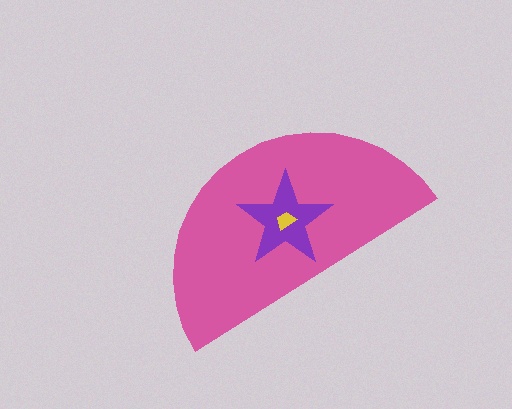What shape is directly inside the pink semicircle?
The purple star.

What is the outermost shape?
The pink semicircle.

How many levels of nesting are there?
3.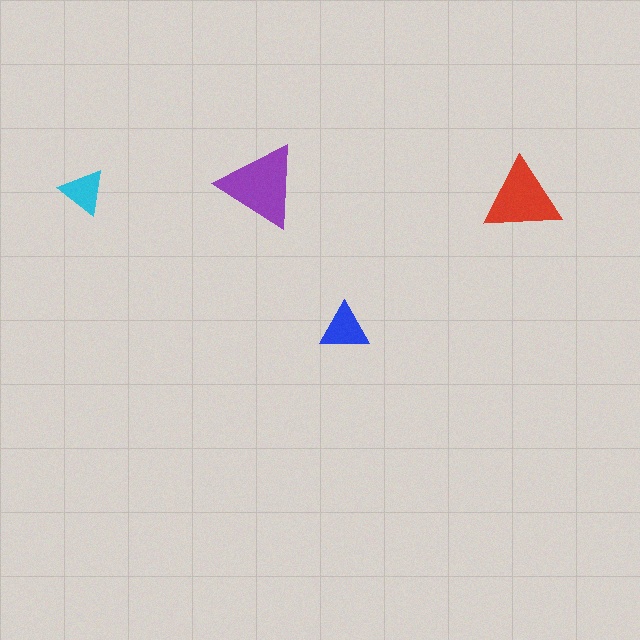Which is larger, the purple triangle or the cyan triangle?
The purple one.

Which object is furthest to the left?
The cyan triangle is leftmost.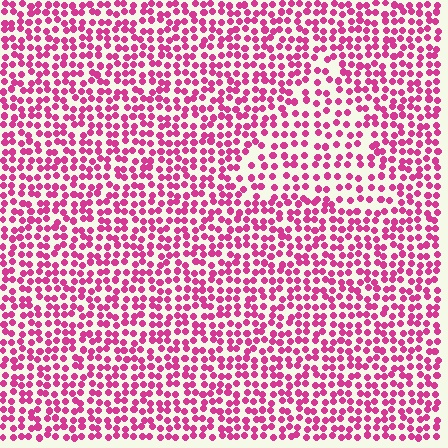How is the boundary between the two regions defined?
The boundary is defined by a change in element density (approximately 1.5x ratio). All elements are the same color, size, and shape.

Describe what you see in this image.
The image contains small magenta elements arranged at two different densities. A triangle-shaped region is visible where the elements are less densely packed than the surrounding area.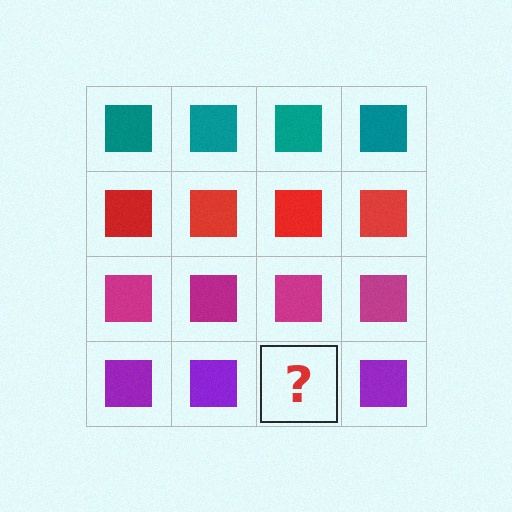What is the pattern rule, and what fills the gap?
The rule is that each row has a consistent color. The gap should be filled with a purple square.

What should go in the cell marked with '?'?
The missing cell should contain a purple square.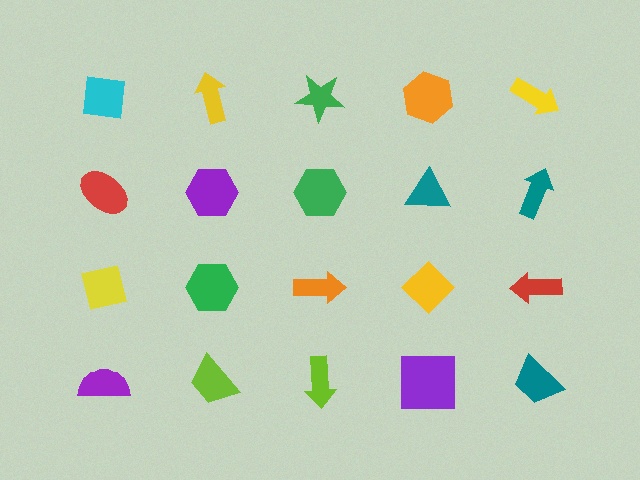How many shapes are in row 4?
5 shapes.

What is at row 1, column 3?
A green star.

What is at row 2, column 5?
A teal arrow.